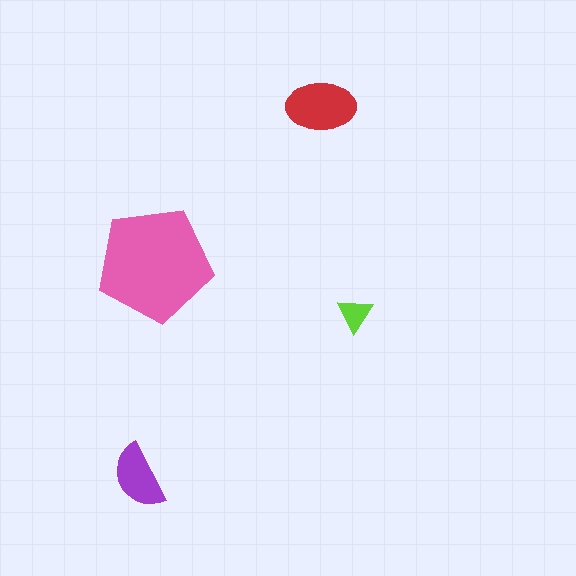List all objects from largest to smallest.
The pink pentagon, the red ellipse, the purple semicircle, the lime triangle.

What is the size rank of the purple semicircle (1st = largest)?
3rd.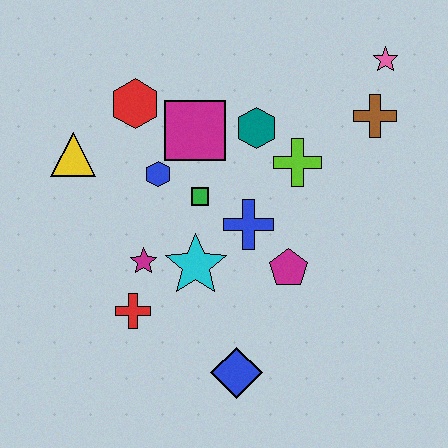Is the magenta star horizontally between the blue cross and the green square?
No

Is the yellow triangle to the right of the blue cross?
No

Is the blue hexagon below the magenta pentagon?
No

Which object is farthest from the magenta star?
The pink star is farthest from the magenta star.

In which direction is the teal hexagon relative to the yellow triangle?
The teal hexagon is to the right of the yellow triangle.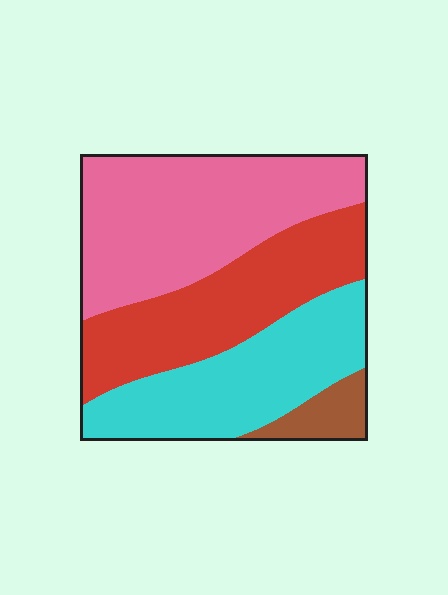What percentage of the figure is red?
Red takes up about one quarter (1/4) of the figure.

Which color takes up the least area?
Brown, at roughly 5%.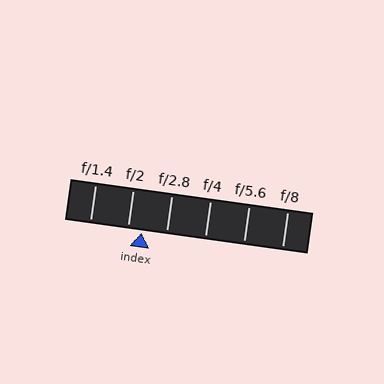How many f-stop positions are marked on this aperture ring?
There are 6 f-stop positions marked.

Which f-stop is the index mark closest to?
The index mark is closest to f/2.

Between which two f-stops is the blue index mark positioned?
The index mark is between f/2 and f/2.8.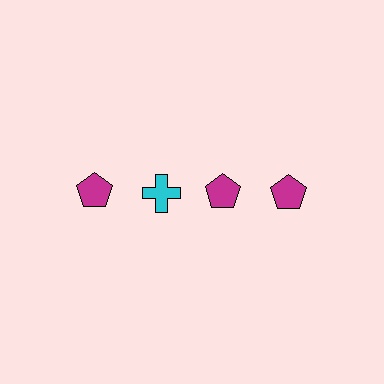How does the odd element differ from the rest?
It differs in both color (cyan instead of magenta) and shape (cross instead of pentagon).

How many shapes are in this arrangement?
There are 4 shapes arranged in a grid pattern.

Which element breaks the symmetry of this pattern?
The cyan cross in the top row, second from left column breaks the symmetry. All other shapes are magenta pentagons.